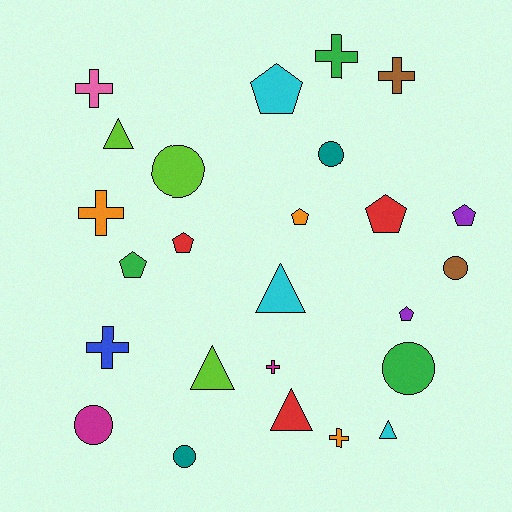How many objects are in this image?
There are 25 objects.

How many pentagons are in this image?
There are 7 pentagons.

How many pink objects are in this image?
There is 1 pink object.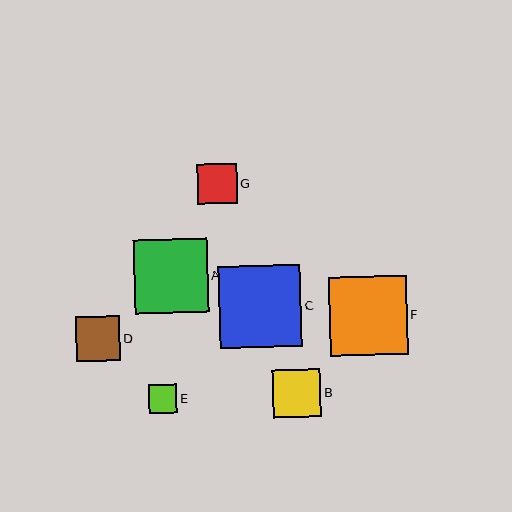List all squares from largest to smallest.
From largest to smallest: C, F, A, B, D, G, E.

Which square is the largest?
Square C is the largest with a size of approximately 82 pixels.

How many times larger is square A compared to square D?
Square A is approximately 1.7 times the size of square D.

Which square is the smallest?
Square E is the smallest with a size of approximately 29 pixels.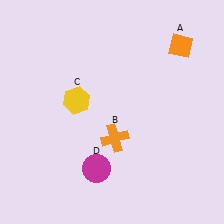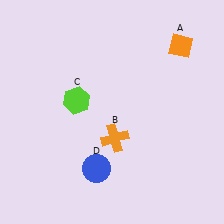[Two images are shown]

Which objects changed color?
C changed from yellow to lime. D changed from magenta to blue.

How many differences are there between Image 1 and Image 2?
There are 2 differences between the two images.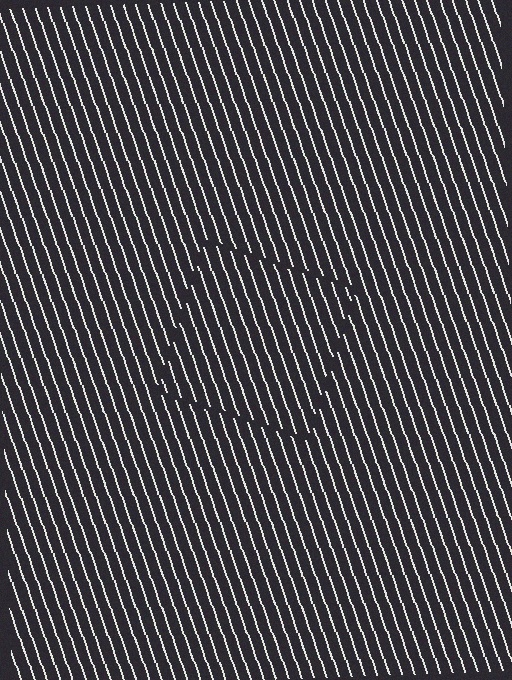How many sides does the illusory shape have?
4 sides — the line-ends trace a square.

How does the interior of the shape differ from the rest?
The interior of the shape contains the same grating, shifted by half a period — the contour is defined by the phase discontinuity where line-ends from the inner and outer gratings abut.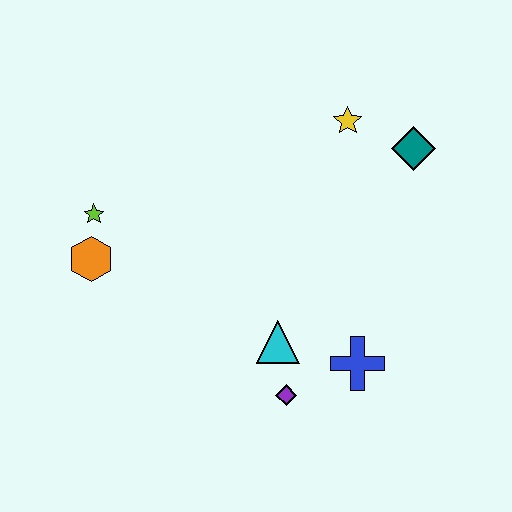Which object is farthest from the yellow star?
The orange hexagon is farthest from the yellow star.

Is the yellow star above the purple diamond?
Yes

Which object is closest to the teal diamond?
The yellow star is closest to the teal diamond.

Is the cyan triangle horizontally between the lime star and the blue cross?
Yes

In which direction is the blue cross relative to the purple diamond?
The blue cross is to the right of the purple diamond.